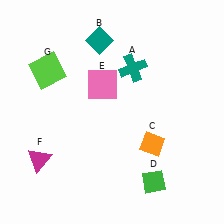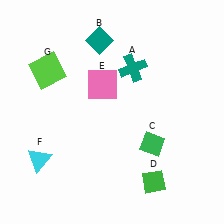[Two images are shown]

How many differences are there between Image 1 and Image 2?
There are 2 differences between the two images.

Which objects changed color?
C changed from orange to green. F changed from magenta to cyan.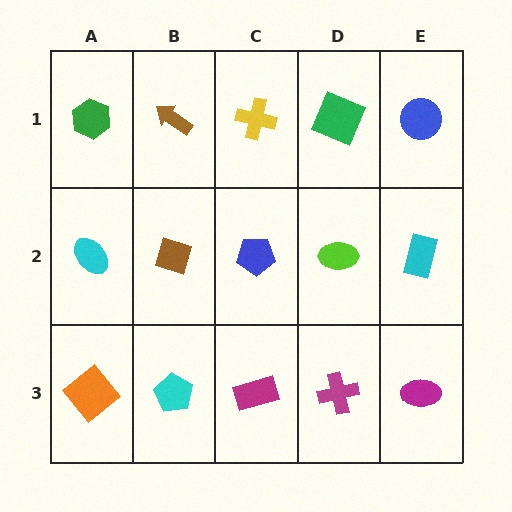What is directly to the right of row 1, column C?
A green square.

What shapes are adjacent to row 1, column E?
A cyan rectangle (row 2, column E), a green square (row 1, column D).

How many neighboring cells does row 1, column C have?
3.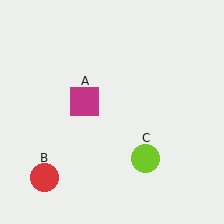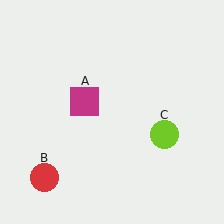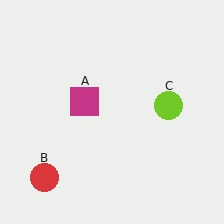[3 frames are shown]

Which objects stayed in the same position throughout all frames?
Magenta square (object A) and red circle (object B) remained stationary.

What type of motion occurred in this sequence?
The lime circle (object C) rotated counterclockwise around the center of the scene.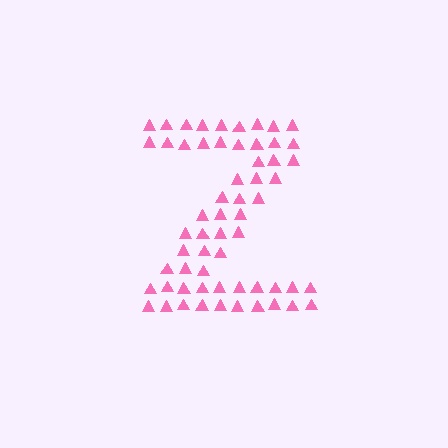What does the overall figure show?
The overall figure shows the letter Z.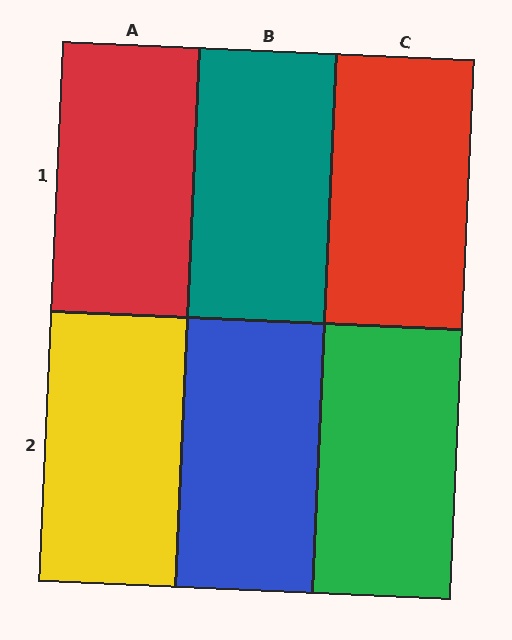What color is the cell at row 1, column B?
Teal.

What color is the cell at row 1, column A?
Red.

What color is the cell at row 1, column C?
Red.